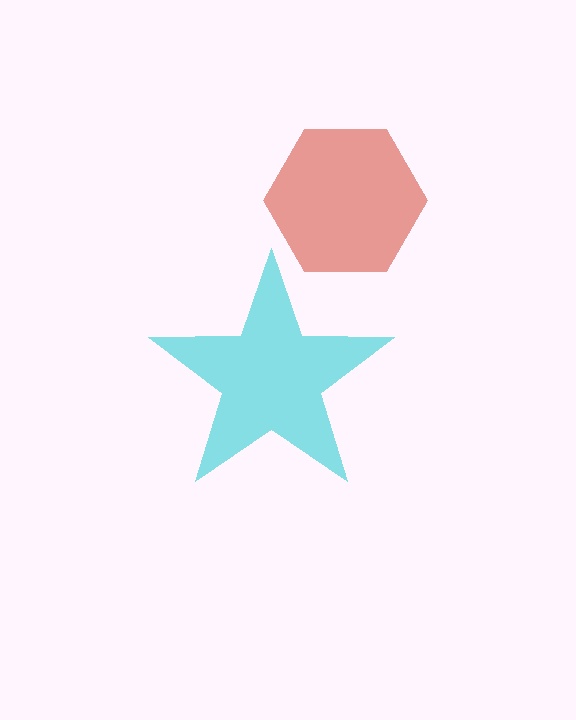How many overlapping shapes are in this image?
There are 2 overlapping shapes in the image.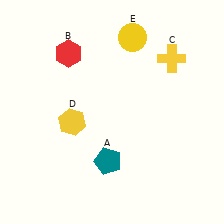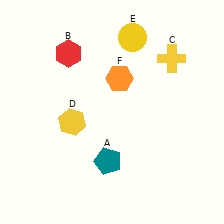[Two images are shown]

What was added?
An orange hexagon (F) was added in Image 2.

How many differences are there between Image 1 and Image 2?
There is 1 difference between the two images.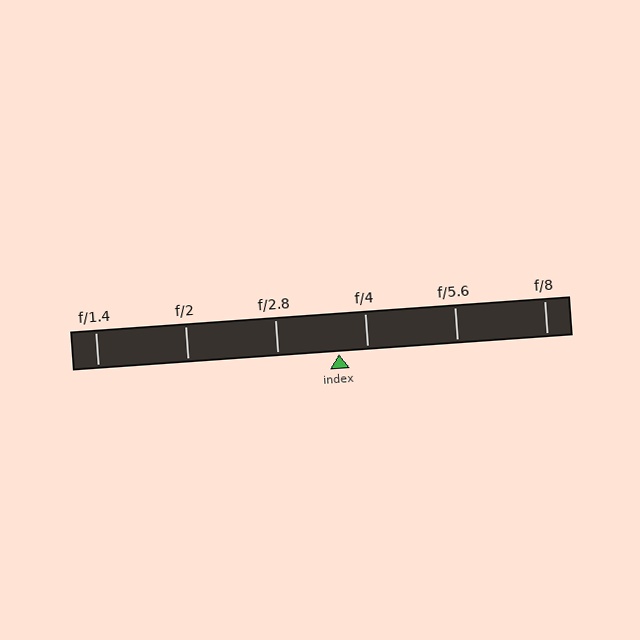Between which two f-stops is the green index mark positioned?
The index mark is between f/2.8 and f/4.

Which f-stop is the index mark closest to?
The index mark is closest to f/4.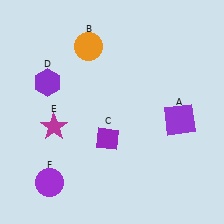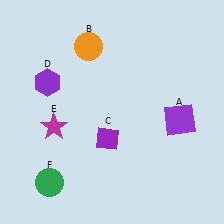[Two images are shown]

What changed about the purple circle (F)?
In Image 1, F is purple. In Image 2, it changed to green.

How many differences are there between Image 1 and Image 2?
There is 1 difference between the two images.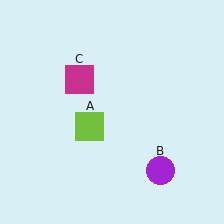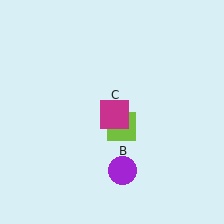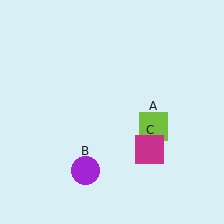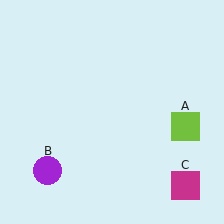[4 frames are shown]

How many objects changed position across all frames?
3 objects changed position: lime square (object A), purple circle (object B), magenta square (object C).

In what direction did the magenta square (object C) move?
The magenta square (object C) moved down and to the right.